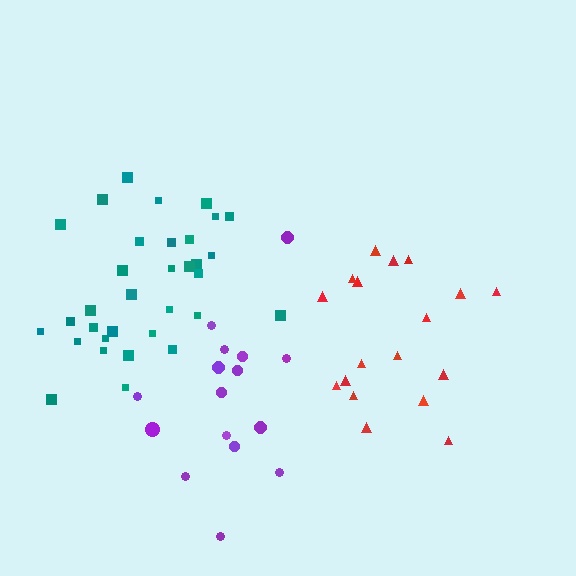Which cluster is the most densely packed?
Red.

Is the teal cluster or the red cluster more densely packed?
Red.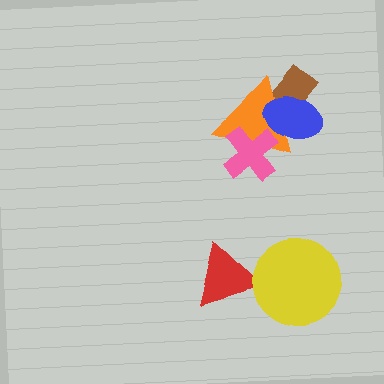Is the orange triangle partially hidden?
Yes, it is partially covered by another shape.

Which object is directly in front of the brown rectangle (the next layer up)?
The orange triangle is directly in front of the brown rectangle.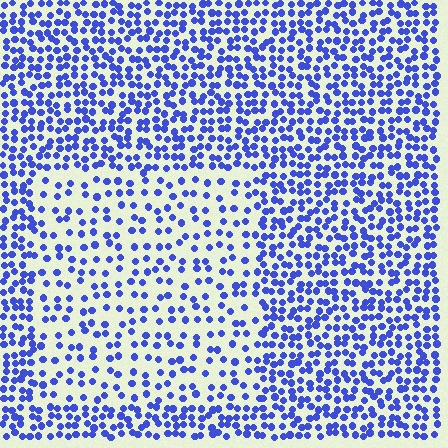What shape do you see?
I see a rectangle.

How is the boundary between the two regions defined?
The boundary is defined by a change in element density (approximately 2.0x ratio). All elements are the same color, size, and shape.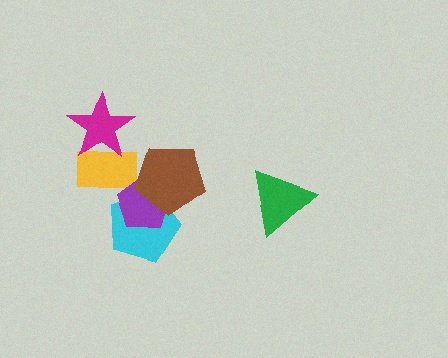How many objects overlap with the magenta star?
1 object overlaps with the magenta star.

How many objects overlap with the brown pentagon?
2 objects overlap with the brown pentagon.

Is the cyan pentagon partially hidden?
Yes, it is partially covered by another shape.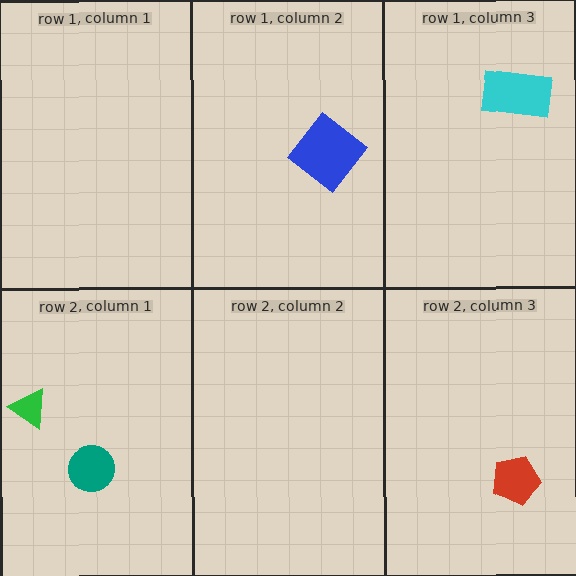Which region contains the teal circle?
The row 2, column 1 region.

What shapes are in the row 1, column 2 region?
The blue diamond.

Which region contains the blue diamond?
The row 1, column 2 region.